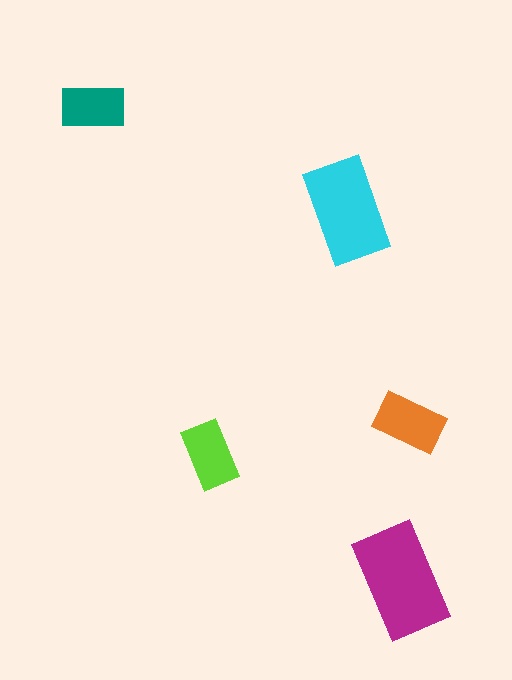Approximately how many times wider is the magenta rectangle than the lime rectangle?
About 1.5 times wider.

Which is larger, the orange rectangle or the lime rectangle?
The orange one.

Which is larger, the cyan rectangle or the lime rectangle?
The cyan one.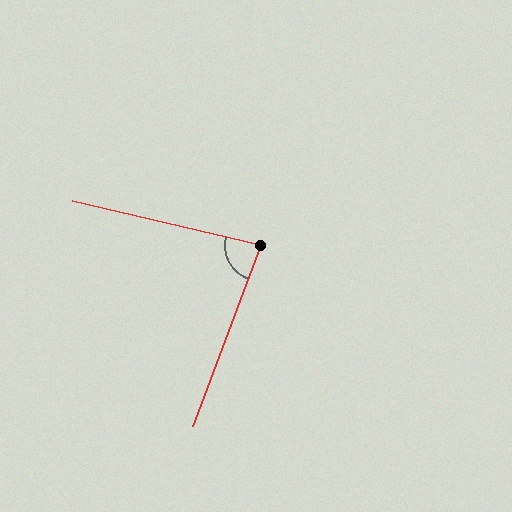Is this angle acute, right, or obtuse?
It is acute.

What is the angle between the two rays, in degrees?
Approximately 82 degrees.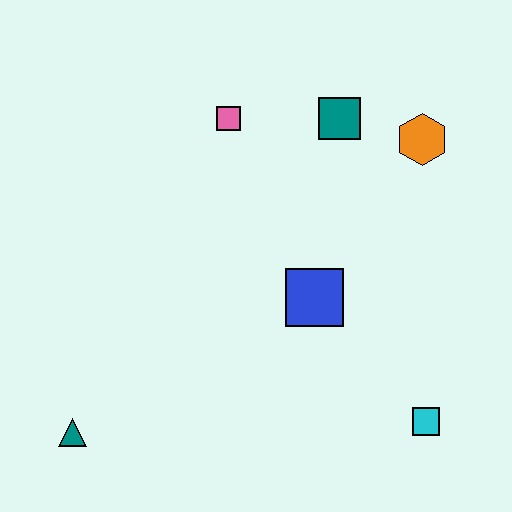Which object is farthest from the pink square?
The cyan square is farthest from the pink square.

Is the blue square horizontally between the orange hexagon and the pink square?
Yes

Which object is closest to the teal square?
The orange hexagon is closest to the teal square.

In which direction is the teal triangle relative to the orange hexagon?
The teal triangle is to the left of the orange hexagon.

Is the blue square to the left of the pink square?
No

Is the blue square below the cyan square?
No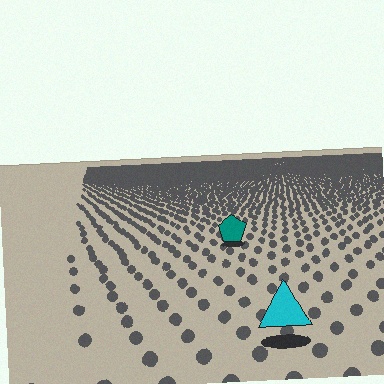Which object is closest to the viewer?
The cyan triangle is closest. The texture marks near it are larger and more spread out.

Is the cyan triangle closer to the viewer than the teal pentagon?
Yes. The cyan triangle is closer — you can tell from the texture gradient: the ground texture is coarser near it.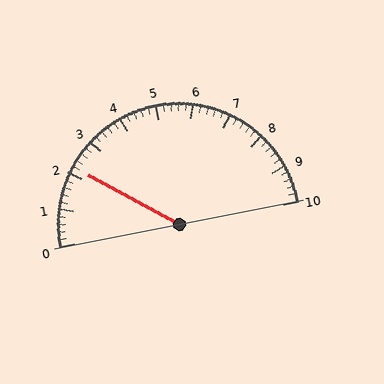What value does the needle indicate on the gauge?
The needle indicates approximately 2.2.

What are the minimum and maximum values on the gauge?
The gauge ranges from 0 to 10.